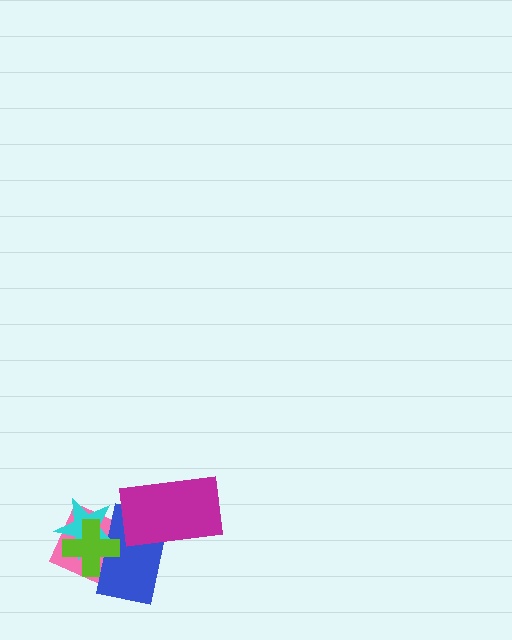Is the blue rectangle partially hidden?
Yes, it is partially covered by another shape.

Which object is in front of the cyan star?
The lime cross is in front of the cyan star.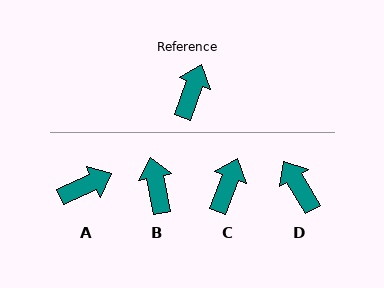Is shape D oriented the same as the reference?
No, it is off by about 51 degrees.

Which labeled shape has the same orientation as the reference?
C.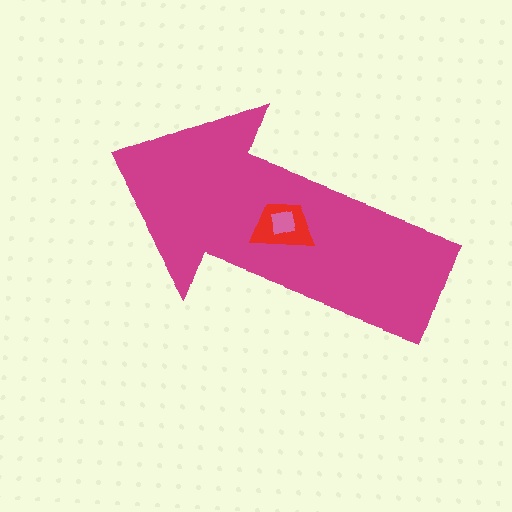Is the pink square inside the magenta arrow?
Yes.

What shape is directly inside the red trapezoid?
The pink square.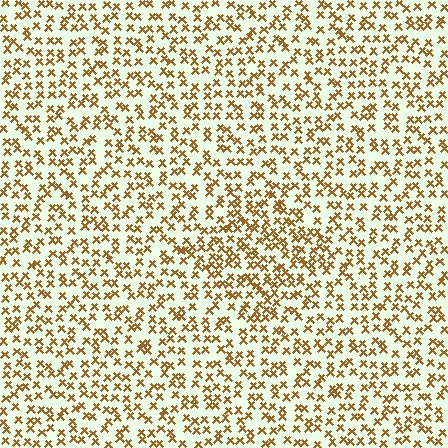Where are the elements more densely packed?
The elements are more densely packed inside the diamond boundary.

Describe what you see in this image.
The image contains small brown elements arranged at two different densities. A diamond-shaped region is visible where the elements are more densely packed than the surrounding area.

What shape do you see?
I see a diamond.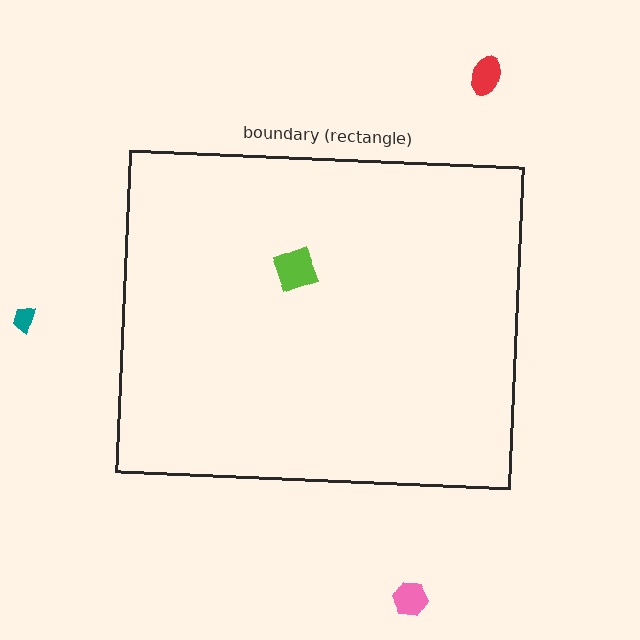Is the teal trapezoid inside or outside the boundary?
Outside.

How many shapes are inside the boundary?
1 inside, 3 outside.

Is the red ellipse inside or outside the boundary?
Outside.